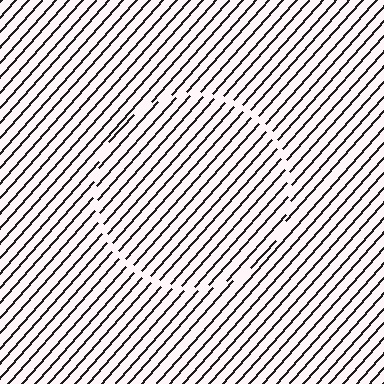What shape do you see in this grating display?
An illusory circle. The interior of the shape contains the same grating, shifted by half a period — the contour is defined by the phase discontinuity where line-ends from the inner and outer gratings abut.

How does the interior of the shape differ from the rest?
The interior of the shape contains the same grating, shifted by half a period — the contour is defined by the phase discontinuity where line-ends from the inner and outer gratings abut.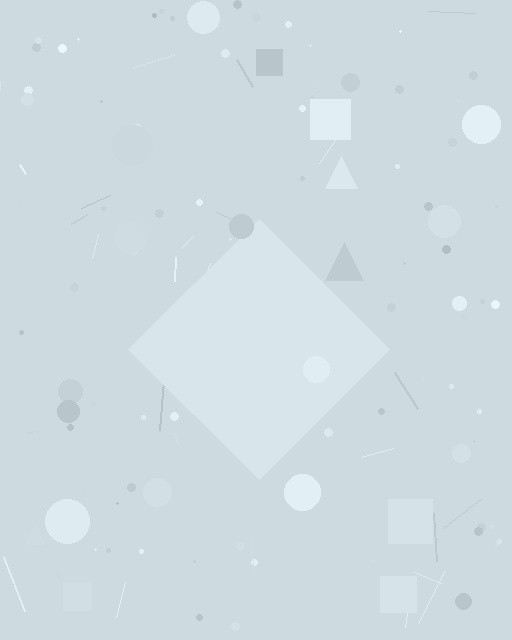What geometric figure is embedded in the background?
A diamond is embedded in the background.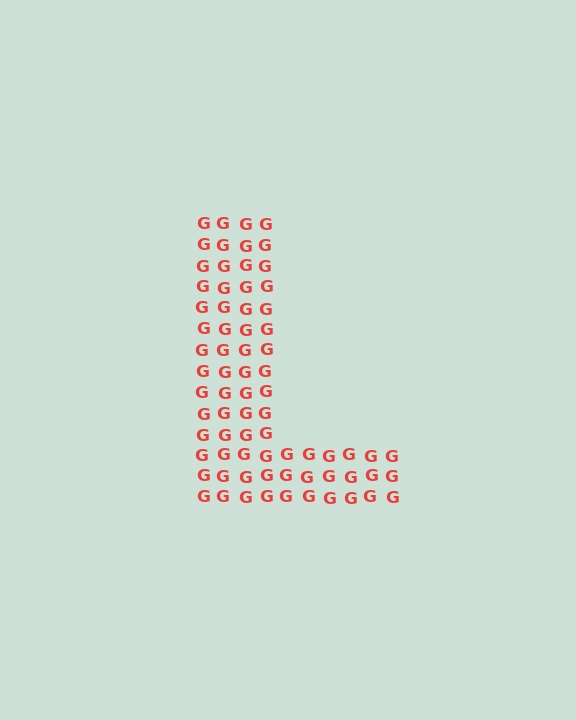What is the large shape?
The large shape is the letter L.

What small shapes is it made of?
It is made of small letter G's.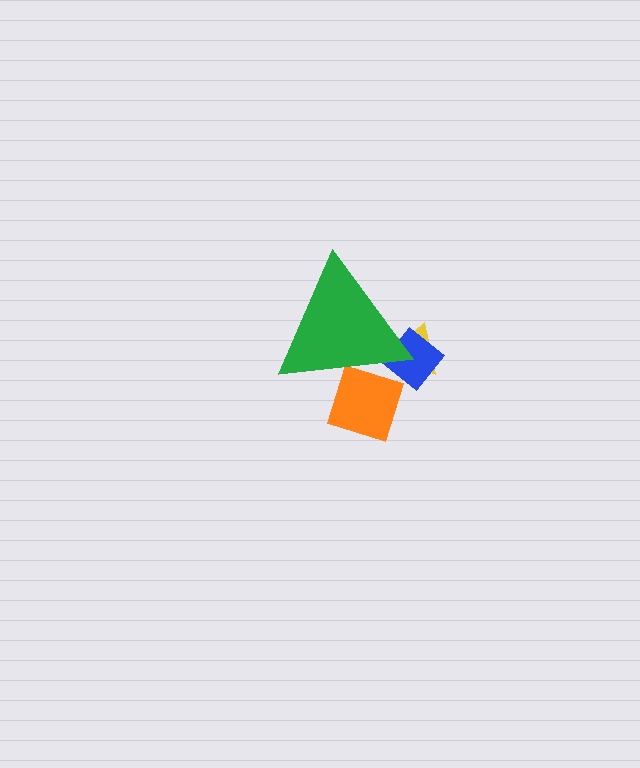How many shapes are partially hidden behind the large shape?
4 shapes are partially hidden.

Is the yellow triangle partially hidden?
Yes, the yellow triangle is partially hidden behind the green triangle.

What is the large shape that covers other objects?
A green triangle.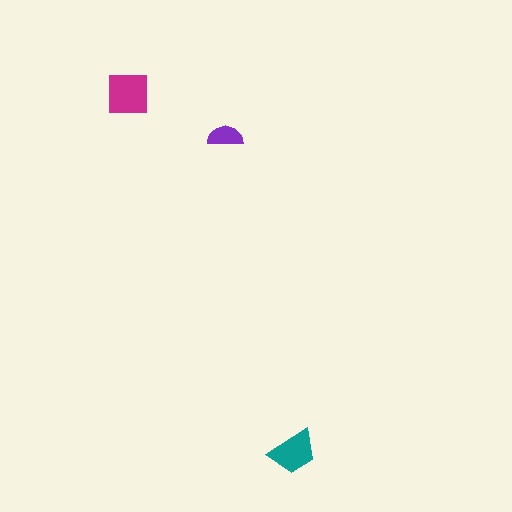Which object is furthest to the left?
The magenta square is leftmost.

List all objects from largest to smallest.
The magenta square, the teal trapezoid, the purple semicircle.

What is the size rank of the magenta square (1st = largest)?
1st.